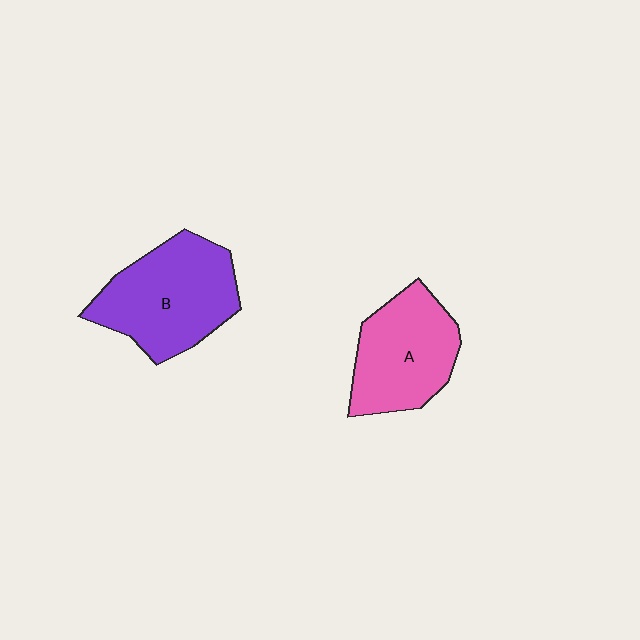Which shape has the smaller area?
Shape A (pink).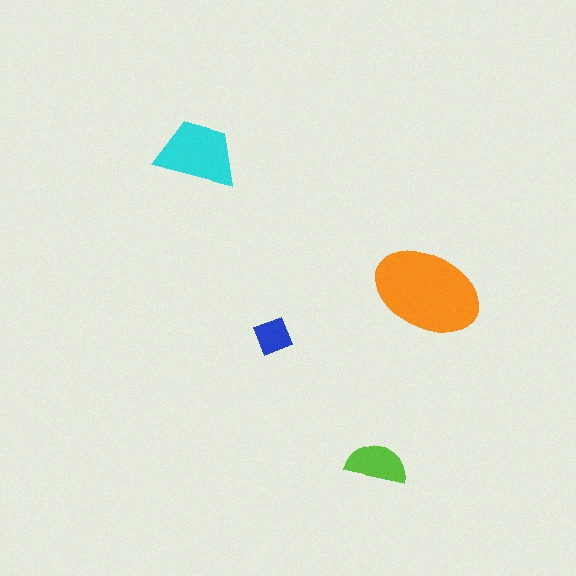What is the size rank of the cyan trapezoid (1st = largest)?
2nd.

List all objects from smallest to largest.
The blue diamond, the lime semicircle, the cyan trapezoid, the orange ellipse.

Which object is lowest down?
The lime semicircle is bottommost.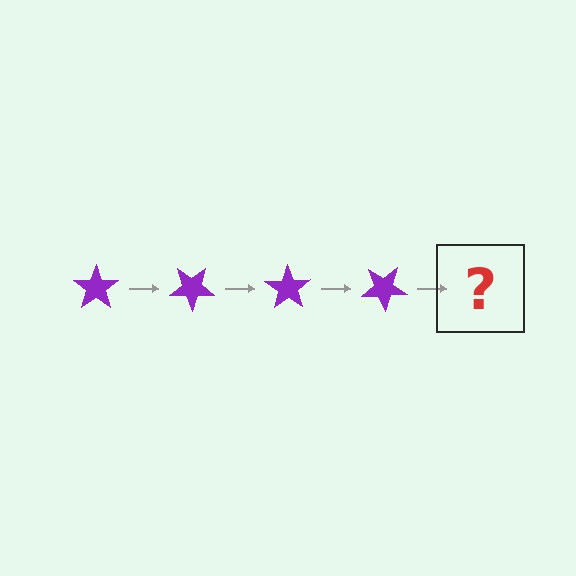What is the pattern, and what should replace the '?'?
The pattern is that the star rotates 35 degrees each step. The '?' should be a purple star rotated 140 degrees.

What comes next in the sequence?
The next element should be a purple star rotated 140 degrees.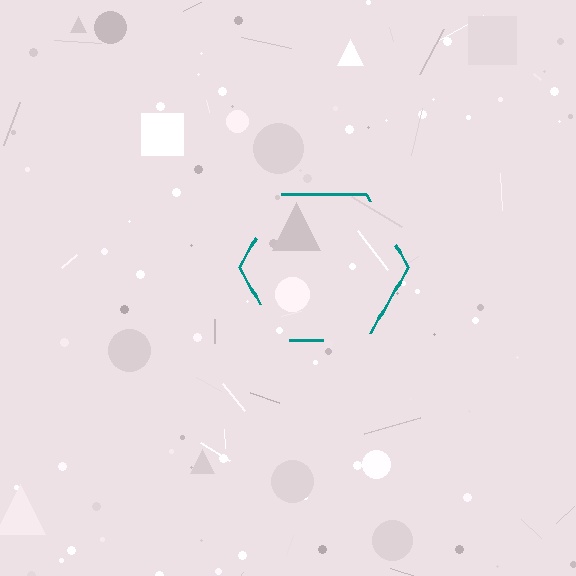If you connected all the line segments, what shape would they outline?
They would outline a hexagon.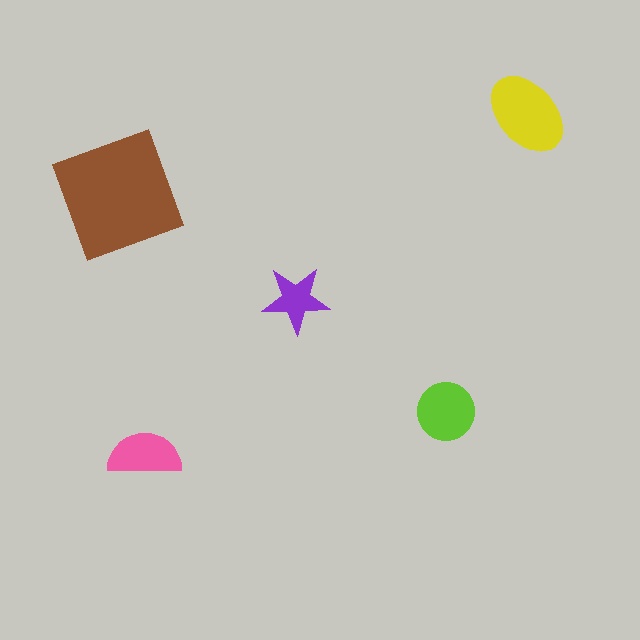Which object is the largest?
The brown square.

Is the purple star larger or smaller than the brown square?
Smaller.